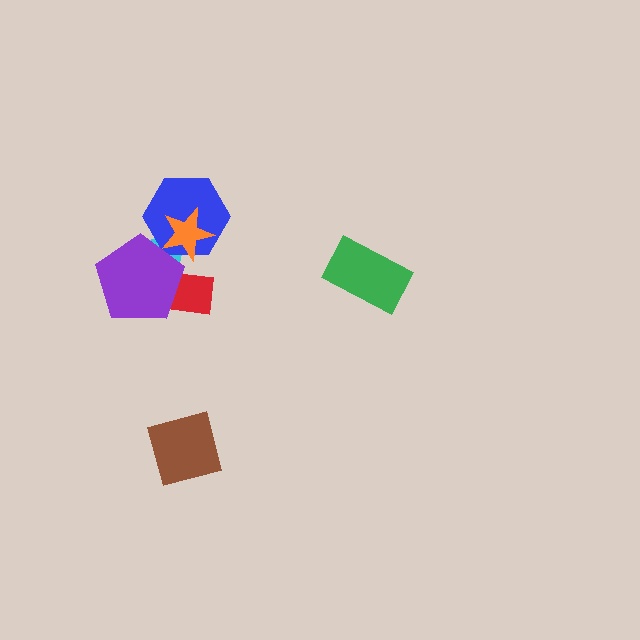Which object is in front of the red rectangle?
The purple pentagon is in front of the red rectangle.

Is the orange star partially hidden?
Yes, it is partially covered by another shape.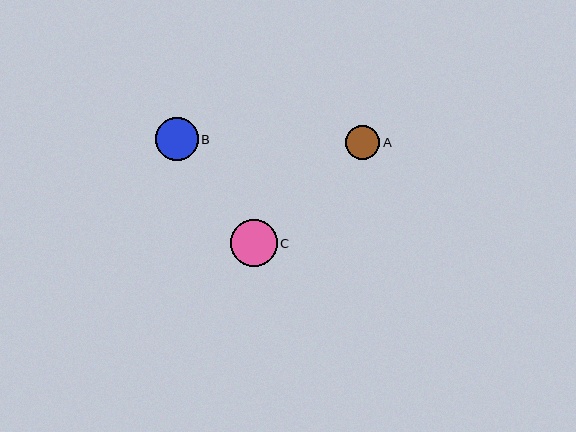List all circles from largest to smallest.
From largest to smallest: C, B, A.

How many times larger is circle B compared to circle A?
Circle B is approximately 1.2 times the size of circle A.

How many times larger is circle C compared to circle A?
Circle C is approximately 1.4 times the size of circle A.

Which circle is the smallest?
Circle A is the smallest with a size of approximately 34 pixels.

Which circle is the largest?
Circle C is the largest with a size of approximately 47 pixels.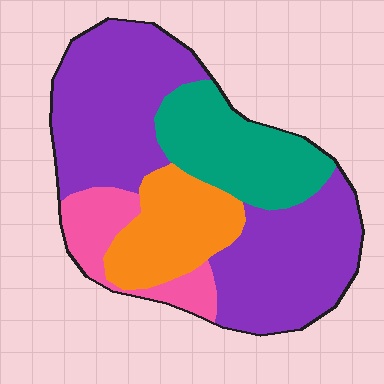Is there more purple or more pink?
Purple.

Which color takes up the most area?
Purple, at roughly 50%.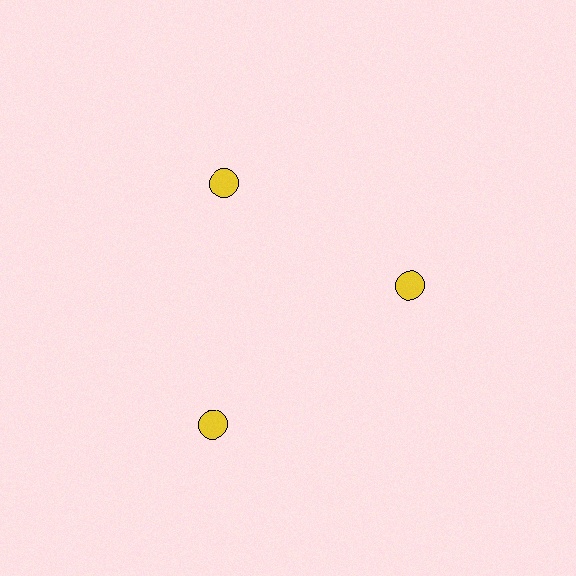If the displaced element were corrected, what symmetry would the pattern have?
It would have 3-fold rotational symmetry — the pattern would map onto itself every 120 degrees.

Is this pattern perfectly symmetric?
No. The 3 yellow circles are arranged in a ring, but one element near the 7 o'clock position is pushed outward from the center, breaking the 3-fold rotational symmetry.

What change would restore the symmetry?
The symmetry would be restored by moving it inward, back onto the ring so that all 3 circles sit at equal angles and equal distance from the center.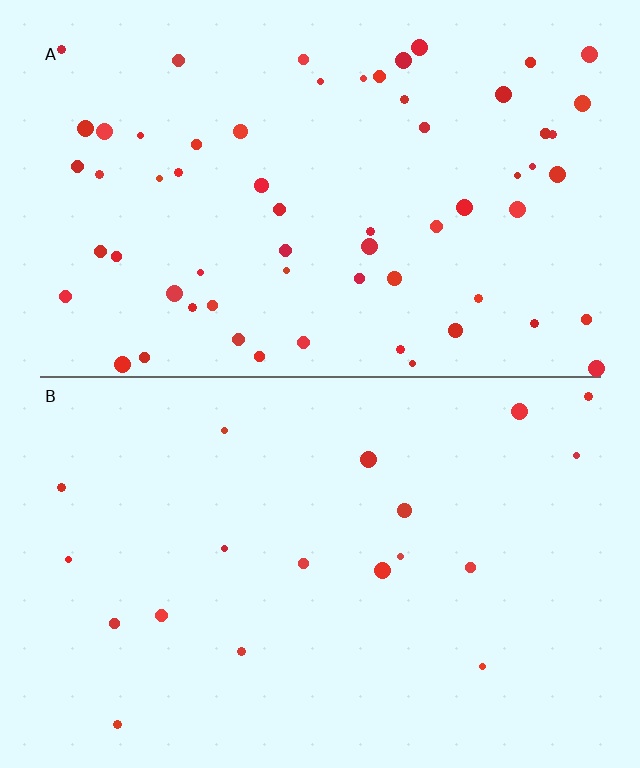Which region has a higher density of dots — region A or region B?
A (the top).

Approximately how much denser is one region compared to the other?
Approximately 3.4× — region A over region B.